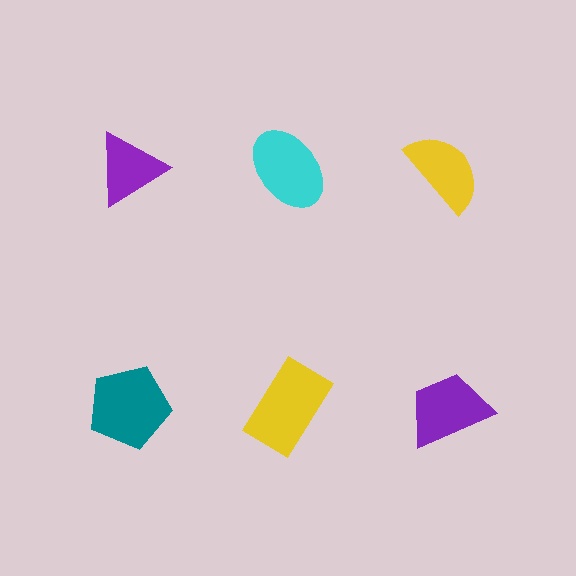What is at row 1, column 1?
A purple triangle.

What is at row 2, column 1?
A teal pentagon.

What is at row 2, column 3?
A purple trapezoid.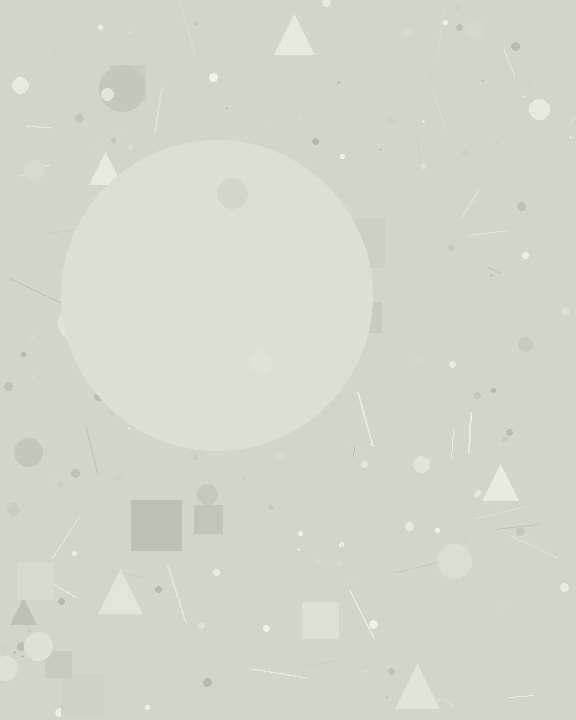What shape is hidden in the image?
A circle is hidden in the image.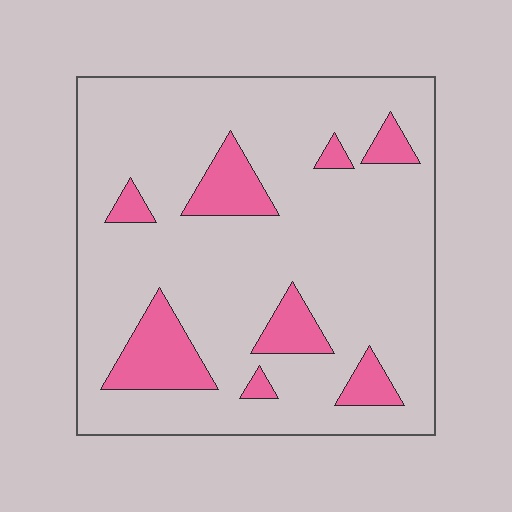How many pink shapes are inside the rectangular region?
8.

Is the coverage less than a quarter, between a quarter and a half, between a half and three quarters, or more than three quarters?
Less than a quarter.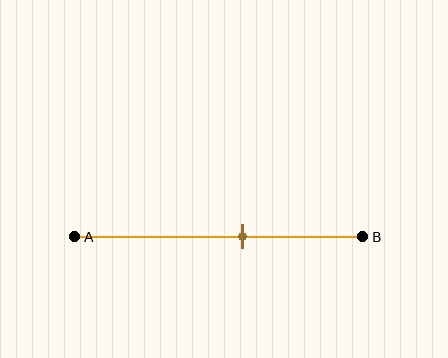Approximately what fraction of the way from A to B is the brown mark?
The brown mark is approximately 60% of the way from A to B.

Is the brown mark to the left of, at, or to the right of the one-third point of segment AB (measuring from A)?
The brown mark is to the right of the one-third point of segment AB.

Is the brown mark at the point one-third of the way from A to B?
No, the mark is at about 60% from A, not at the 33% one-third point.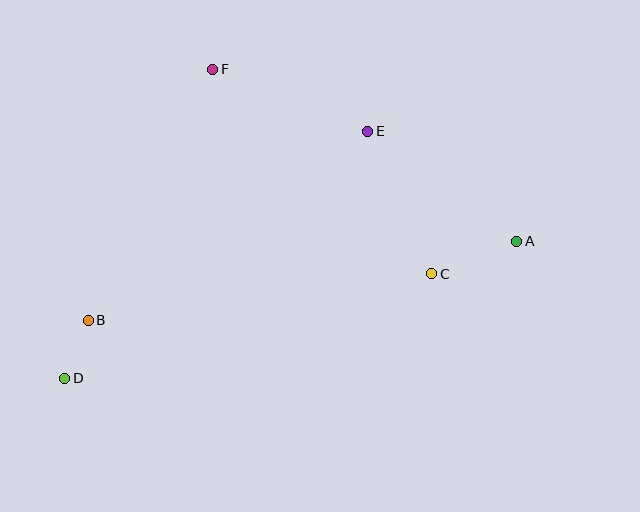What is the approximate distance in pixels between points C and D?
The distance between C and D is approximately 381 pixels.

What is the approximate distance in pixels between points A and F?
The distance between A and F is approximately 349 pixels.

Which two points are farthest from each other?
Points A and D are farthest from each other.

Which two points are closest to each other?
Points B and D are closest to each other.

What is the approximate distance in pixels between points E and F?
The distance between E and F is approximately 167 pixels.